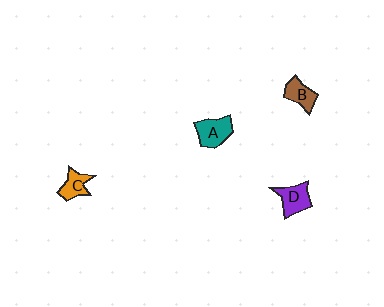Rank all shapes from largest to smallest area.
From largest to smallest: A (teal), D (purple), B (brown), C (orange).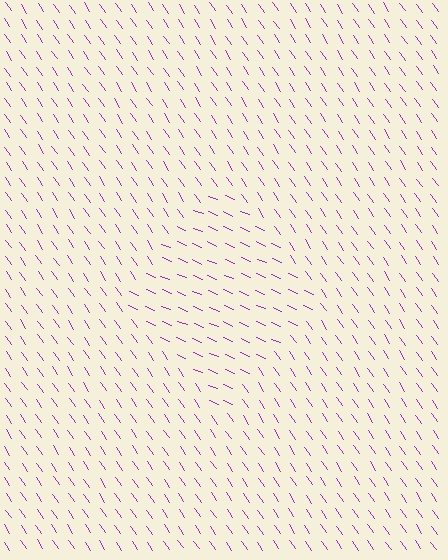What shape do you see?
I see a diamond.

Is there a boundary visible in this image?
Yes, there is a texture boundary formed by a change in line orientation.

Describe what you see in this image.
The image is filled with small purple line segments. A diamond region in the image has lines oriented differently from the surrounding lines, creating a visible texture boundary.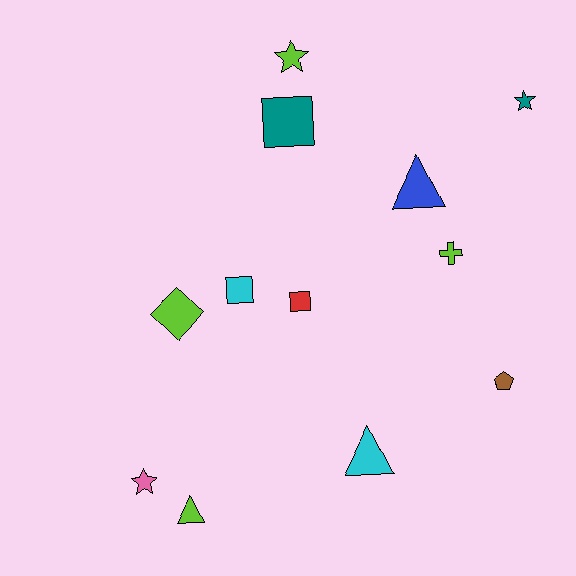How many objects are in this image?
There are 12 objects.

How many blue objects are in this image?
There is 1 blue object.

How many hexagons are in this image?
There are no hexagons.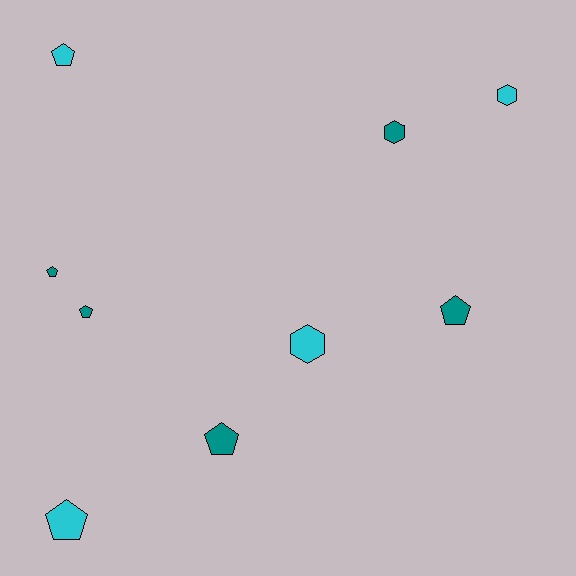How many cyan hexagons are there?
There are 2 cyan hexagons.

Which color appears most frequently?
Teal, with 5 objects.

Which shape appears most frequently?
Pentagon, with 6 objects.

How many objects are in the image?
There are 9 objects.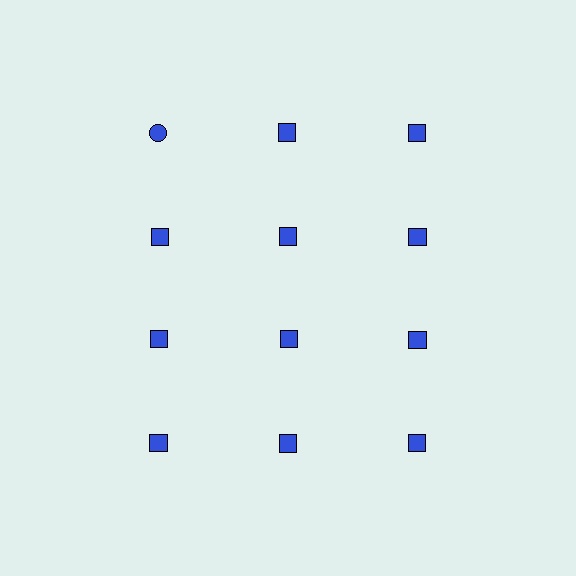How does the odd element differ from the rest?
It has a different shape: circle instead of square.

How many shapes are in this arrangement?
There are 12 shapes arranged in a grid pattern.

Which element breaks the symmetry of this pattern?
The blue circle in the top row, leftmost column breaks the symmetry. All other shapes are blue squares.